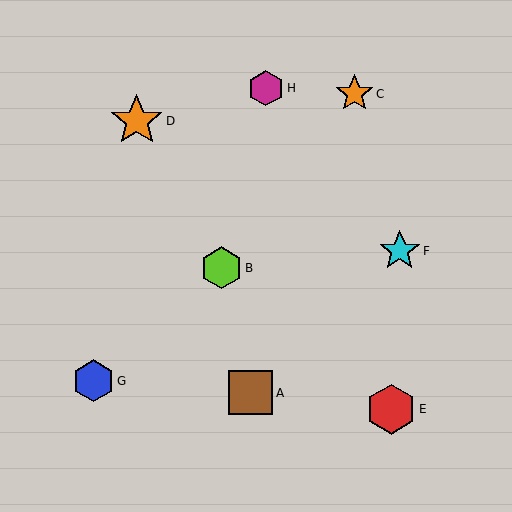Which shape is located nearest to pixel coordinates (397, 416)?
The red hexagon (labeled E) at (391, 409) is nearest to that location.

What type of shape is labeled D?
Shape D is an orange star.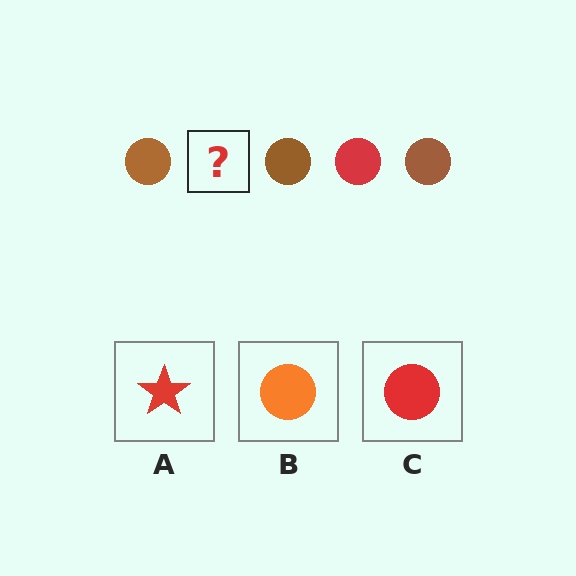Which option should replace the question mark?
Option C.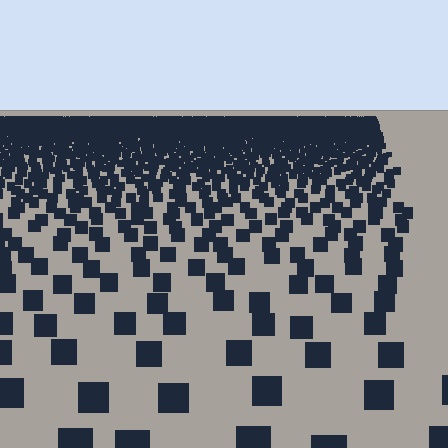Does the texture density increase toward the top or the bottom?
Density increases toward the top.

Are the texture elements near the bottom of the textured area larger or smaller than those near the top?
Larger. Near the bottom, elements are closer to the viewer and appear at a bigger on-screen size.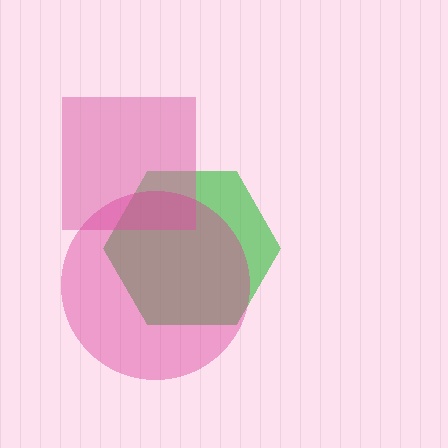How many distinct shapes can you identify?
There are 3 distinct shapes: a green hexagon, a pink square, a magenta circle.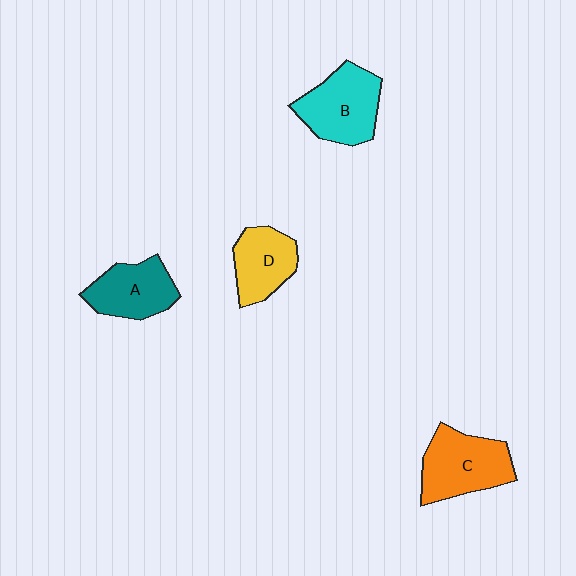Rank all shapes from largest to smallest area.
From largest to smallest: C (orange), B (cyan), A (teal), D (yellow).